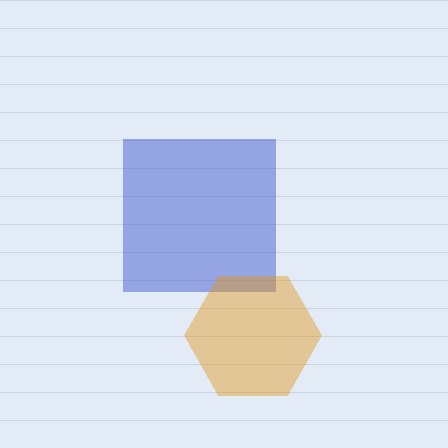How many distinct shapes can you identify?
There are 2 distinct shapes: a blue square, an orange hexagon.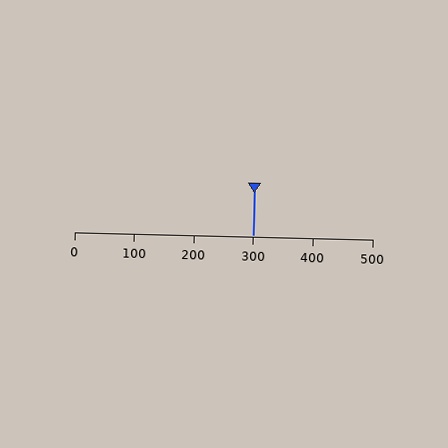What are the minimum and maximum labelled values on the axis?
The axis runs from 0 to 500.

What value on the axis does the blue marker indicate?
The marker indicates approximately 300.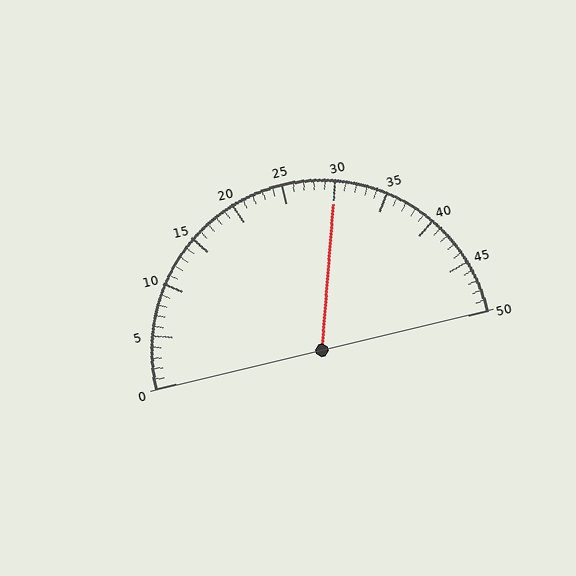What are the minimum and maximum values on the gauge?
The gauge ranges from 0 to 50.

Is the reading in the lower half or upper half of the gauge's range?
The reading is in the upper half of the range (0 to 50).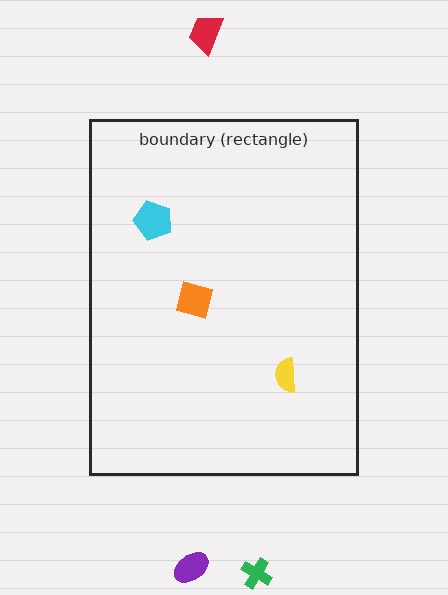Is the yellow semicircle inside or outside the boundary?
Inside.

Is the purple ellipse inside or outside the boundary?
Outside.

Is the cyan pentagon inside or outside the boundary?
Inside.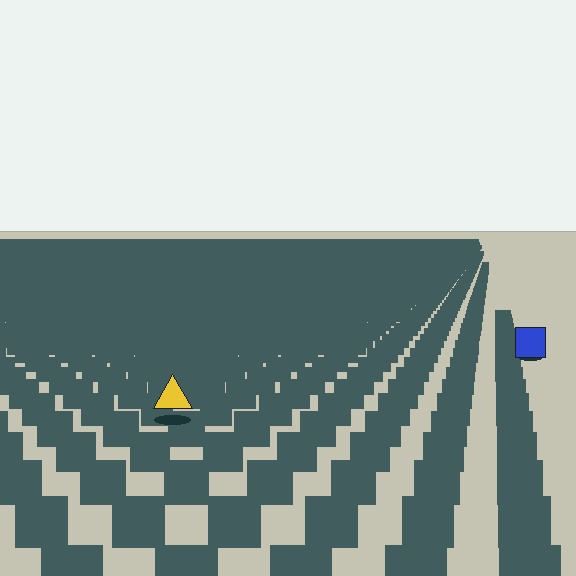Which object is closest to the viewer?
The yellow triangle is closest. The texture marks near it are larger and more spread out.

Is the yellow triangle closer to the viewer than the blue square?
Yes. The yellow triangle is closer — you can tell from the texture gradient: the ground texture is coarser near it.